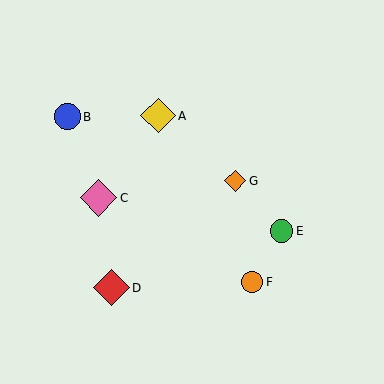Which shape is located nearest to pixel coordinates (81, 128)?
The blue circle (labeled B) at (67, 117) is nearest to that location.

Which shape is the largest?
The pink diamond (labeled C) is the largest.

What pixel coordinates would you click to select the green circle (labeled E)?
Click at (281, 231) to select the green circle E.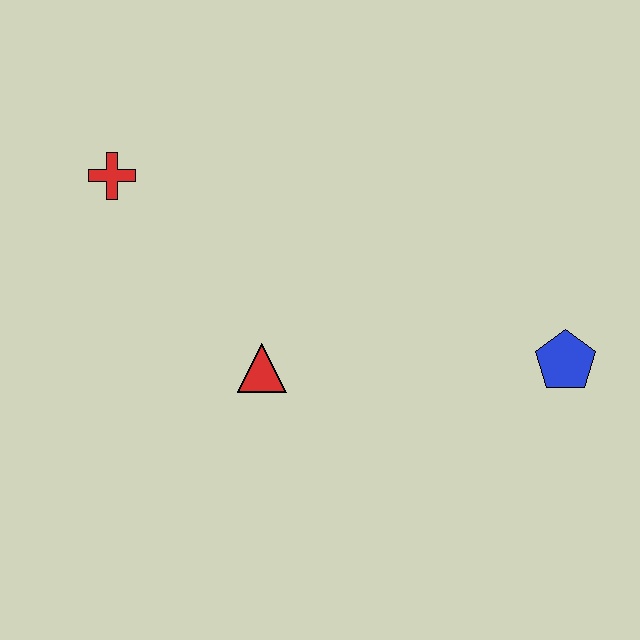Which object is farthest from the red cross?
The blue pentagon is farthest from the red cross.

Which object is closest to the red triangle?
The red cross is closest to the red triangle.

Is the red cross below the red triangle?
No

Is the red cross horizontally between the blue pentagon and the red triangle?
No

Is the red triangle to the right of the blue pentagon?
No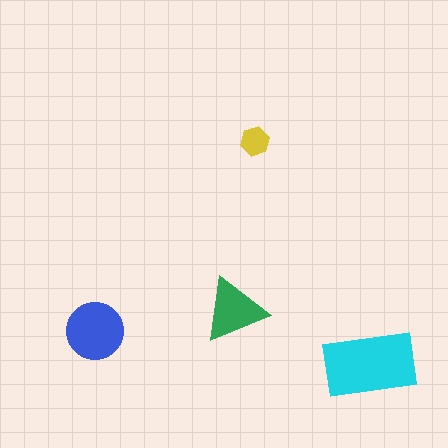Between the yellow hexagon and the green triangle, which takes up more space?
The green triangle.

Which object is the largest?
The cyan rectangle.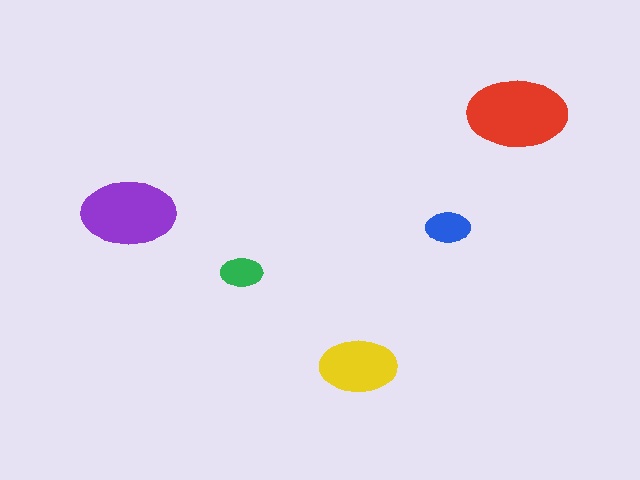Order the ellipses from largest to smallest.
the red one, the purple one, the yellow one, the blue one, the green one.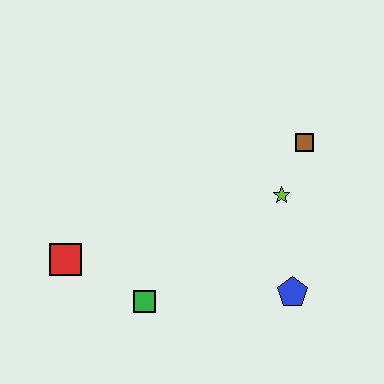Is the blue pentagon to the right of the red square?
Yes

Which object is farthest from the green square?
The brown square is farthest from the green square.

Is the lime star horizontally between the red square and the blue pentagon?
Yes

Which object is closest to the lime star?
The brown square is closest to the lime star.